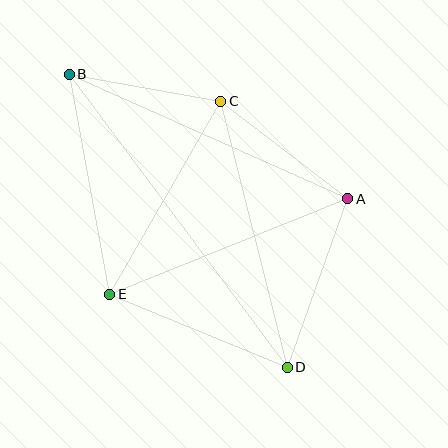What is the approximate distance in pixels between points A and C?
The distance between A and C is approximately 160 pixels.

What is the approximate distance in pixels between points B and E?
The distance between B and E is approximately 224 pixels.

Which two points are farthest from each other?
Points B and D are farthest from each other.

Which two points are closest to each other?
Points B and C are closest to each other.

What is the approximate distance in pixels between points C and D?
The distance between C and D is approximately 274 pixels.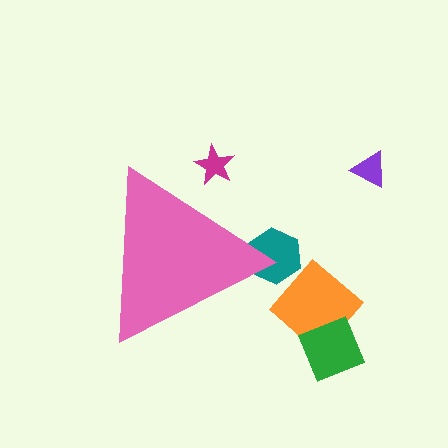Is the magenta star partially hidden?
Yes, the magenta star is partially hidden behind the pink triangle.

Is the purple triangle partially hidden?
No, the purple triangle is fully visible.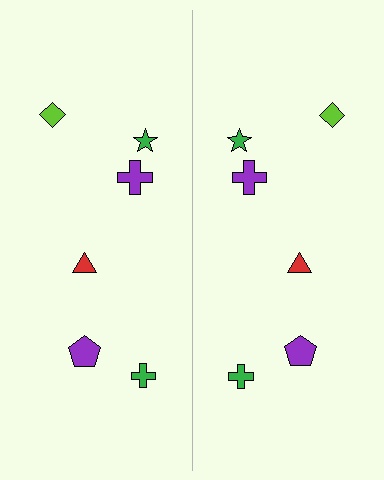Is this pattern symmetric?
Yes, this pattern has bilateral (reflection) symmetry.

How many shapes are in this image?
There are 12 shapes in this image.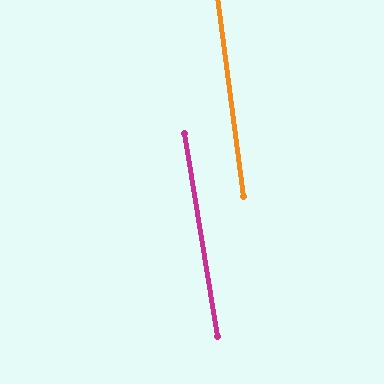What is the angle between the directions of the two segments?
Approximately 2 degrees.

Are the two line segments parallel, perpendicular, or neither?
Parallel — their directions differ by only 1.8°.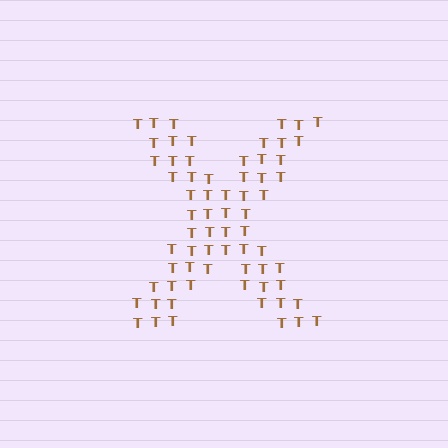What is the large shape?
The large shape is the letter X.